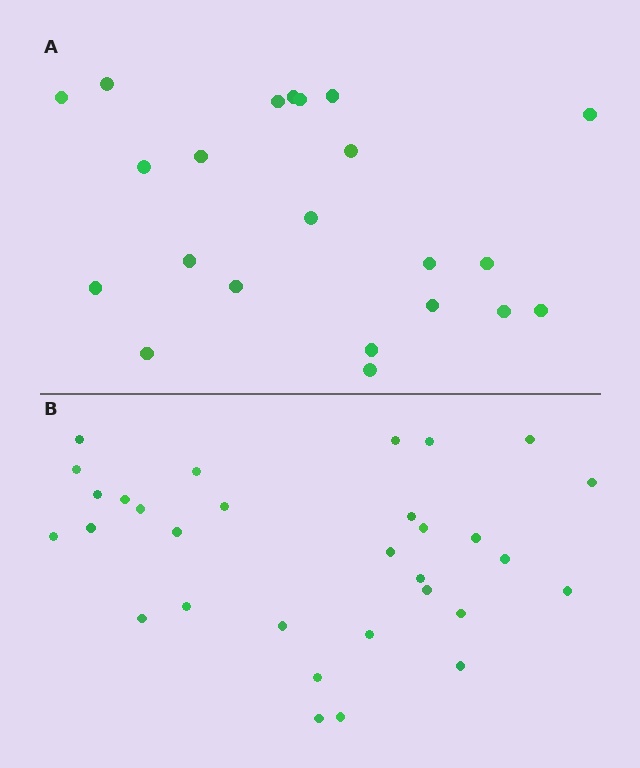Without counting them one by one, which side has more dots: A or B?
Region B (the bottom region) has more dots.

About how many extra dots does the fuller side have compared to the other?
Region B has roughly 8 or so more dots than region A.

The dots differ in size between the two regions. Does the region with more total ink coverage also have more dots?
No. Region A has more total ink coverage because its dots are larger, but region B actually contains more individual dots. Total area can be misleading — the number of items is what matters here.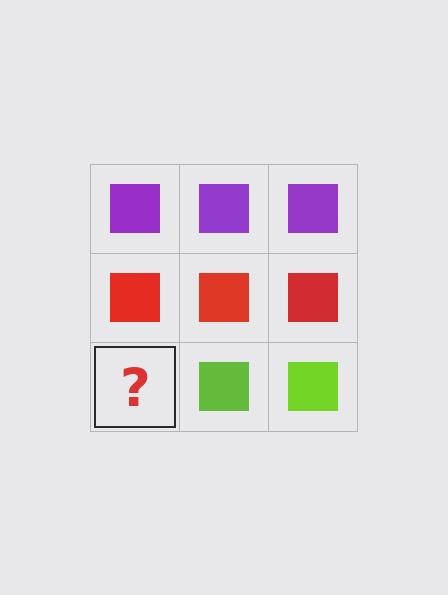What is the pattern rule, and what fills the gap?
The rule is that each row has a consistent color. The gap should be filled with a lime square.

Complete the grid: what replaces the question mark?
The question mark should be replaced with a lime square.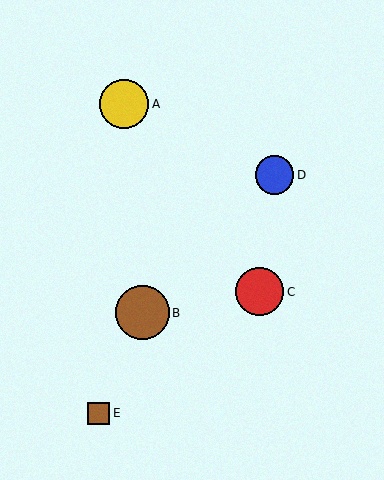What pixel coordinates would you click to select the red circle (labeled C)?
Click at (260, 292) to select the red circle C.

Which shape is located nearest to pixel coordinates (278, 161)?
The blue circle (labeled D) at (274, 175) is nearest to that location.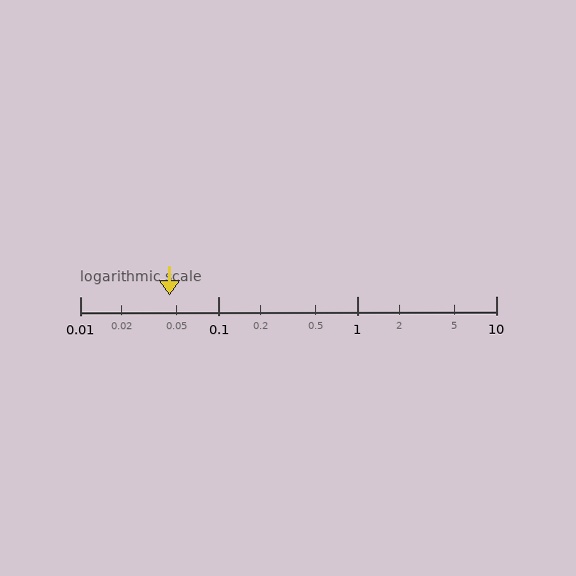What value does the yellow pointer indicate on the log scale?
The pointer indicates approximately 0.044.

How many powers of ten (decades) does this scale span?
The scale spans 3 decades, from 0.01 to 10.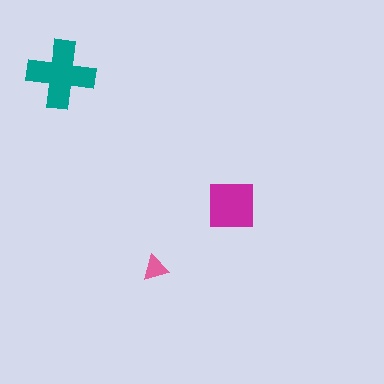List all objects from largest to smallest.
The teal cross, the magenta square, the pink triangle.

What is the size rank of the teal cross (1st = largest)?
1st.